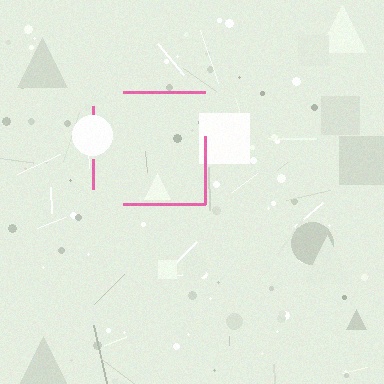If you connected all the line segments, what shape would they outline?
They would outline a square.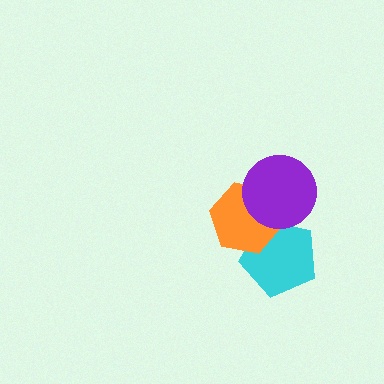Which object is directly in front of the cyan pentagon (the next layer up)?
The orange hexagon is directly in front of the cyan pentagon.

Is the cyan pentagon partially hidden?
Yes, it is partially covered by another shape.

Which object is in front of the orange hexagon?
The purple circle is in front of the orange hexagon.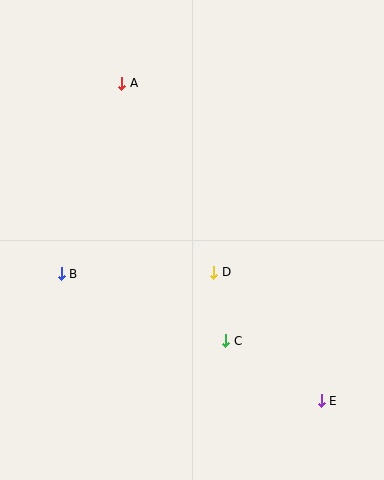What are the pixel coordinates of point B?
Point B is at (61, 274).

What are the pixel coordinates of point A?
Point A is at (122, 83).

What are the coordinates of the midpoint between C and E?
The midpoint between C and E is at (273, 371).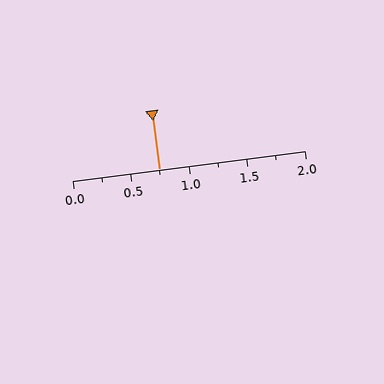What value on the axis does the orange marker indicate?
The marker indicates approximately 0.75.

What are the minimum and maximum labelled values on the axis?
The axis runs from 0.0 to 2.0.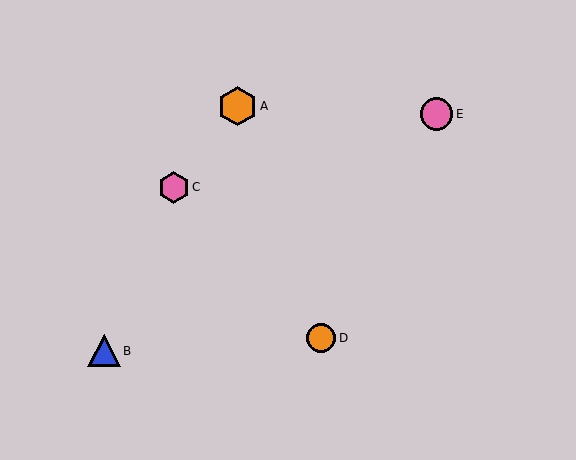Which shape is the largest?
The orange hexagon (labeled A) is the largest.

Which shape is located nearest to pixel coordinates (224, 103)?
The orange hexagon (labeled A) at (238, 106) is nearest to that location.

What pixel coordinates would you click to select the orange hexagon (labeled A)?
Click at (238, 106) to select the orange hexagon A.